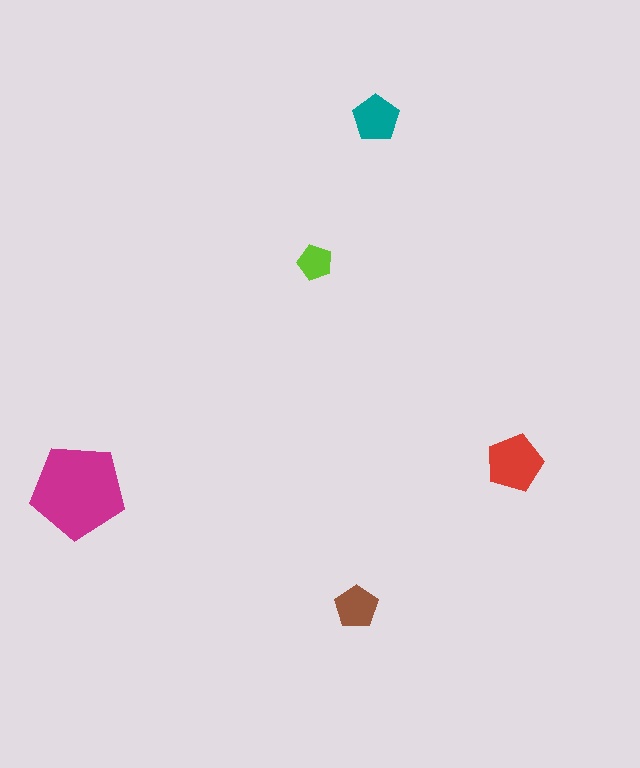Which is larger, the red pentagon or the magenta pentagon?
The magenta one.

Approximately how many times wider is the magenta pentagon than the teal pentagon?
About 2 times wider.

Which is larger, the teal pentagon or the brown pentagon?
The teal one.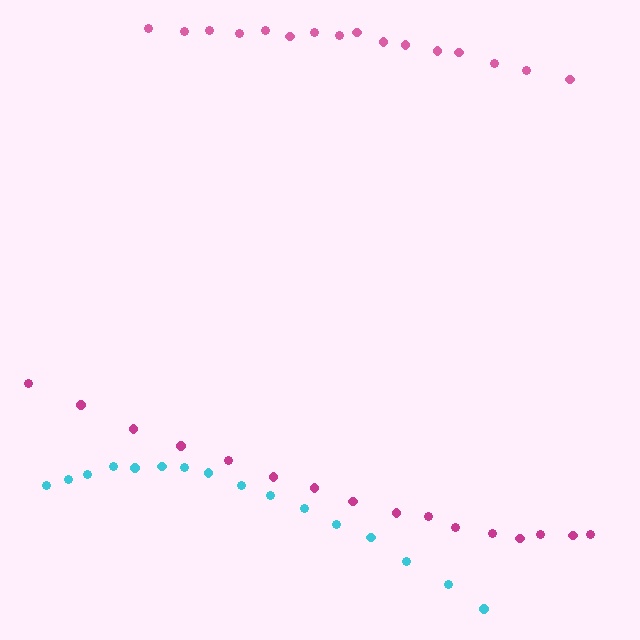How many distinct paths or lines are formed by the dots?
There are 3 distinct paths.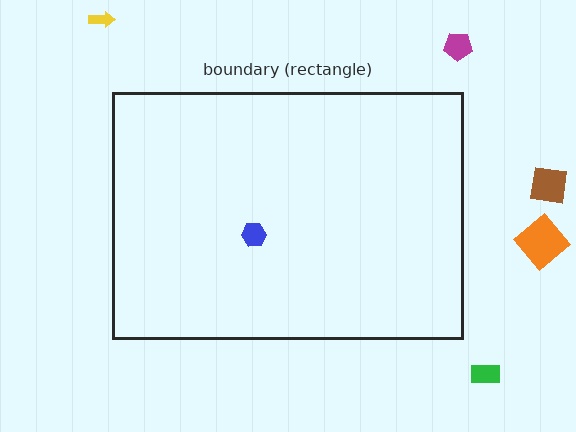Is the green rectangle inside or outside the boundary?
Outside.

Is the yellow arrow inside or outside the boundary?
Outside.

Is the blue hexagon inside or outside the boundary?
Inside.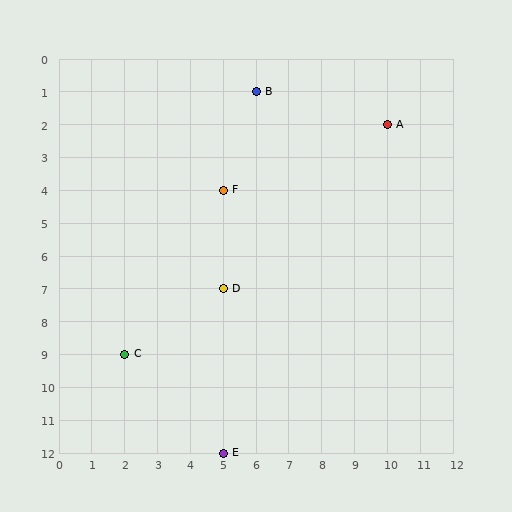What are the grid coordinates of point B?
Point B is at grid coordinates (6, 1).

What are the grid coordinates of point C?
Point C is at grid coordinates (2, 9).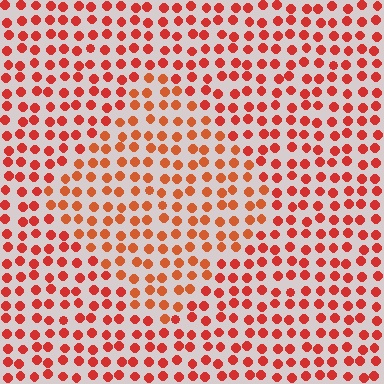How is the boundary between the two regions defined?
The boundary is defined purely by a slight shift in hue (about 17 degrees). Spacing, size, and orientation are identical on both sides.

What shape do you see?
I see a diamond.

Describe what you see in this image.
The image is filled with small red elements in a uniform arrangement. A diamond-shaped region is visible where the elements are tinted to a slightly different hue, forming a subtle color boundary.